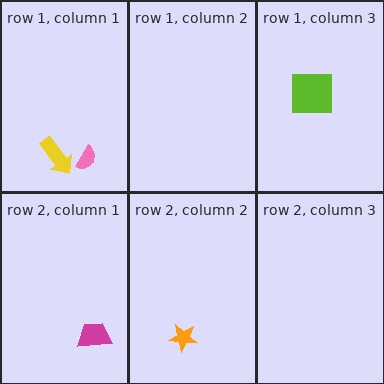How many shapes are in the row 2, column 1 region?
1.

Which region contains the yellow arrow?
The row 1, column 1 region.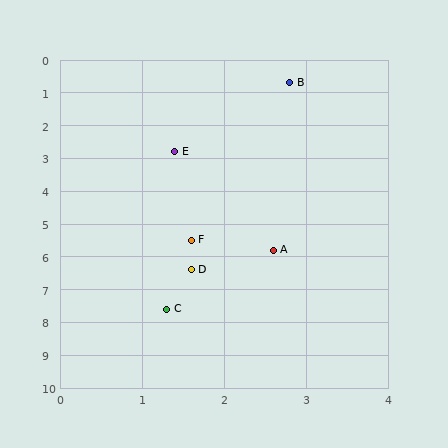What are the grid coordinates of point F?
Point F is at approximately (1.6, 5.5).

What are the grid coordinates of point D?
Point D is at approximately (1.6, 6.4).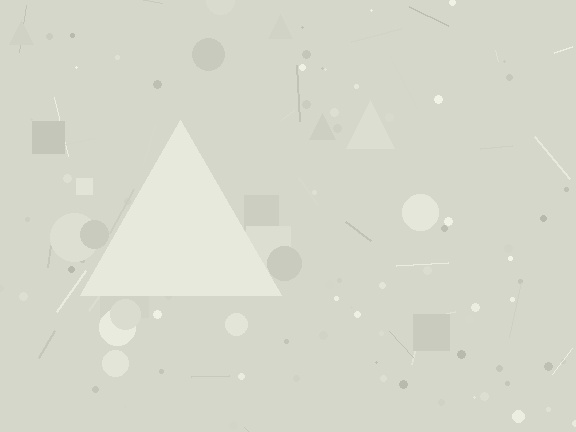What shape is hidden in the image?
A triangle is hidden in the image.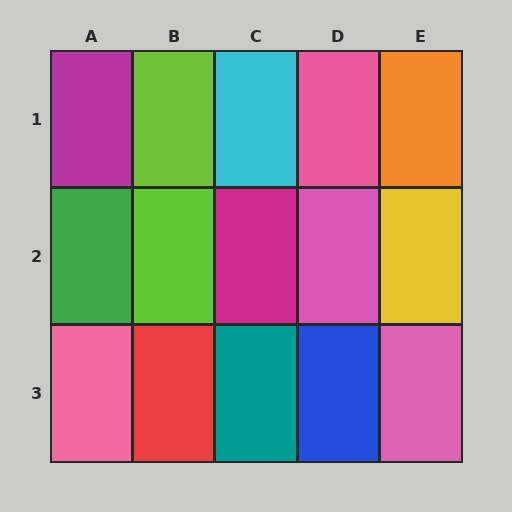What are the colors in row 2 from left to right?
Green, lime, magenta, pink, yellow.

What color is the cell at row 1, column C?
Cyan.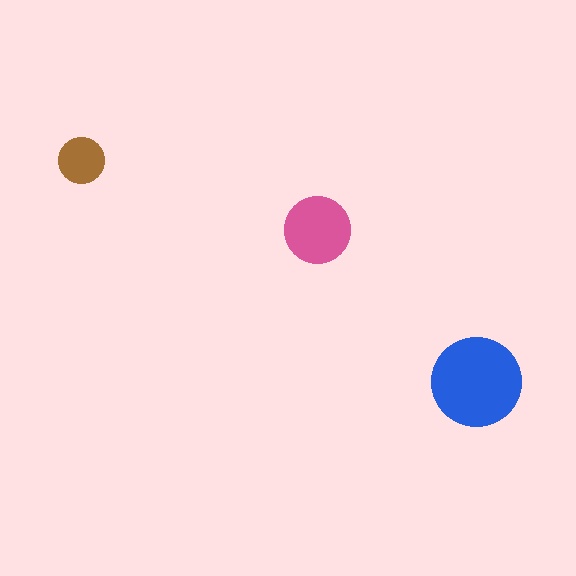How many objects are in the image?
There are 3 objects in the image.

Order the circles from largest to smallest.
the blue one, the pink one, the brown one.